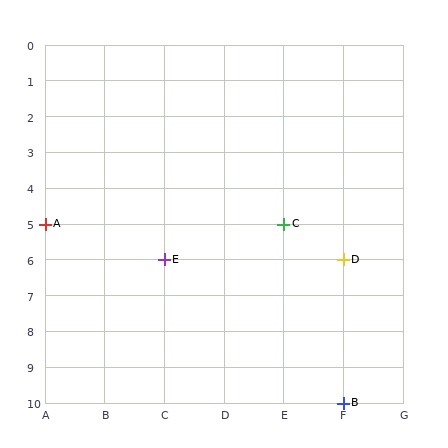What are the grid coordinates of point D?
Point D is at grid coordinates (F, 6).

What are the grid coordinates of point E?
Point E is at grid coordinates (C, 6).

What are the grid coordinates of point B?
Point B is at grid coordinates (F, 10).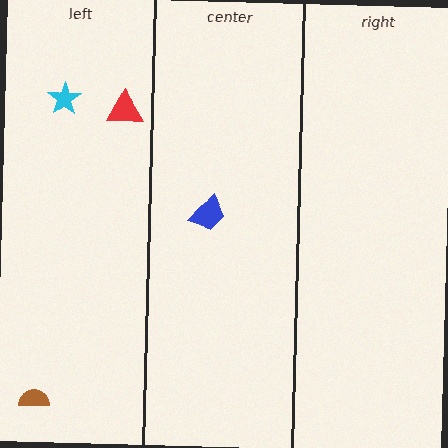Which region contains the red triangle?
The left region.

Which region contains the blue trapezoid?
The center region.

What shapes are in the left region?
The red triangle, the cyan star, the brown semicircle.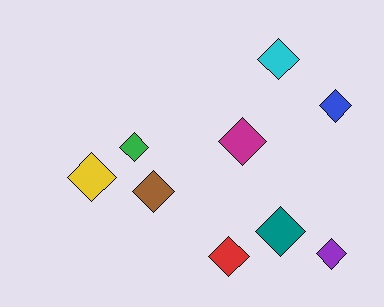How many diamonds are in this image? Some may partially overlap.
There are 9 diamonds.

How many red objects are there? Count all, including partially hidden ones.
There is 1 red object.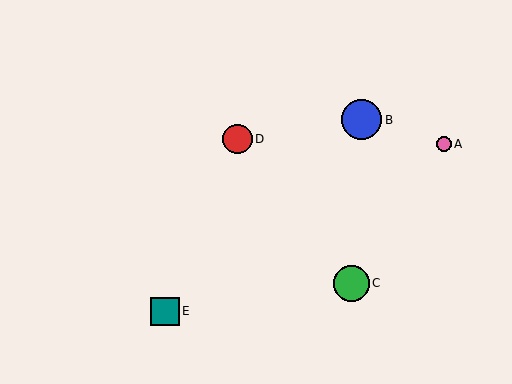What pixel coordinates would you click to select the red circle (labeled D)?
Click at (238, 139) to select the red circle D.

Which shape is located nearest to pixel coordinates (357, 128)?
The blue circle (labeled B) at (362, 120) is nearest to that location.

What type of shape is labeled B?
Shape B is a blue circle.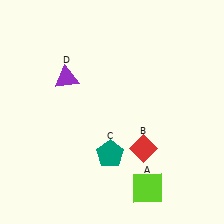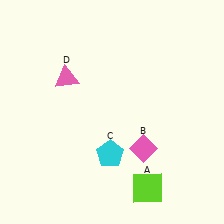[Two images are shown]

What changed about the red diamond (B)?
In Image 1, B is red. In Image 2, it changed to pink.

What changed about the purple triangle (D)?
In Image 1, D is purple. In Image 2, it changed to pink.